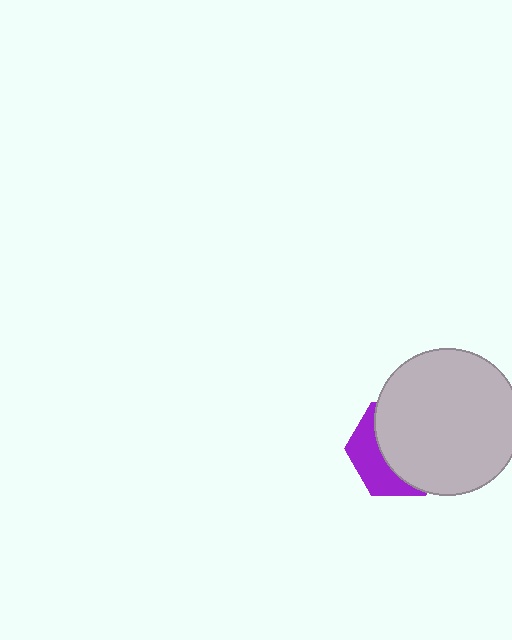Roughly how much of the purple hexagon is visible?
A small part of it is visible (roughly 35%).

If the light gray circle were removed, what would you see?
You would see the complete purple hexagon.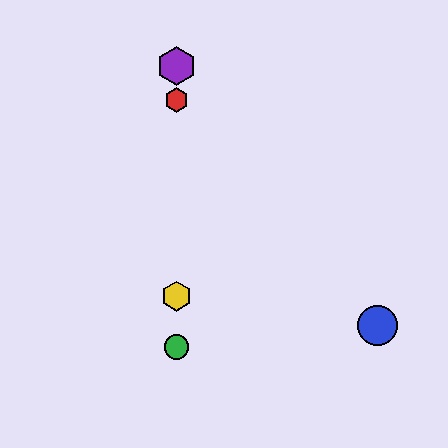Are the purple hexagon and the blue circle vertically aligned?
No, the purple hexagon is at x≈177 and the blue circle is at x≈377.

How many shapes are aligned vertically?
4 shapes (the red hexagon, the green circle, the yellow hexagon, the purple hexagon) are aligned vertically.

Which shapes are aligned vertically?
The red hexagon, the green circle, the yellow hexagon, the purple hexagon are aligned vertically.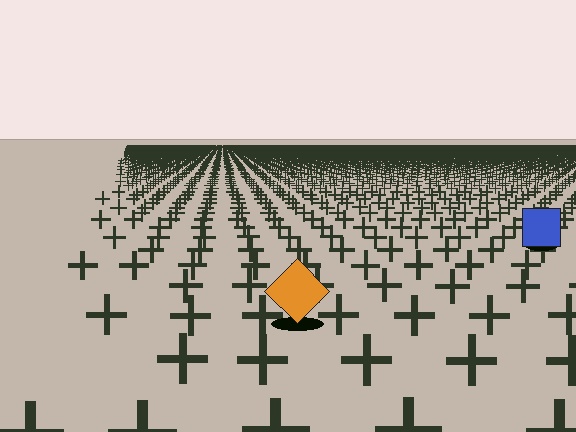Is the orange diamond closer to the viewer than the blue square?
Yes. The orange diamond is closer — you can tell from the texture gradient: the ground texture is coarser near it.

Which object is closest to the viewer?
The orange diamond is closest. The texture marks near it are larger and more spread out.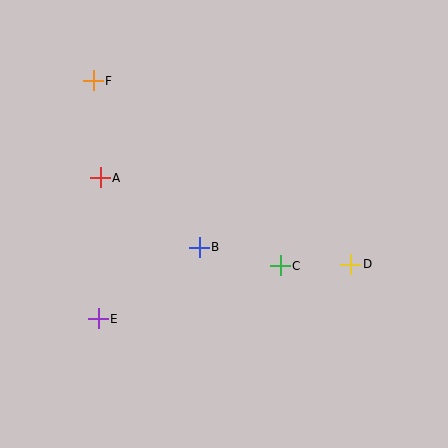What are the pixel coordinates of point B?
Point B is at (199, 247).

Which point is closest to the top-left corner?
Point F is closest to the top-left corner.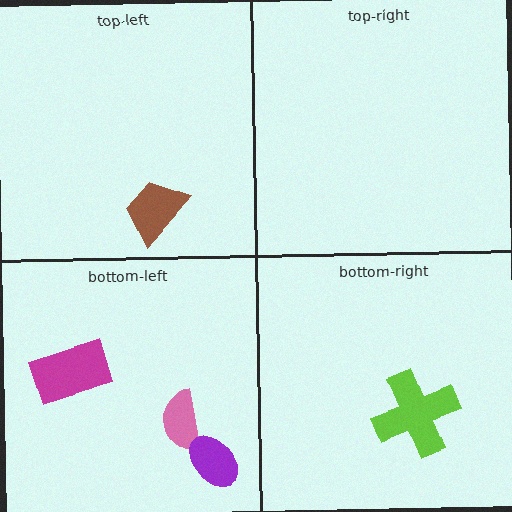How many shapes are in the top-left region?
1.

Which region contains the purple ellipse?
The bottom-left region.